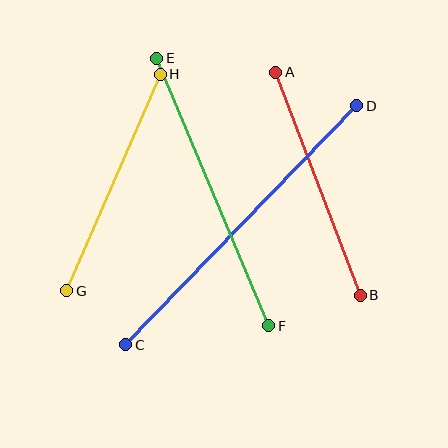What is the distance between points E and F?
The distance is approximately 290 pixels.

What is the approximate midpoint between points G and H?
The midpoint is at approximately (114, 183) pixels.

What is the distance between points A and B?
The distance is approximately 239 pixels.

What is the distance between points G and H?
The distance is approximately 236 pixels.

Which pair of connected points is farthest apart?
Points C and D are farthest apart.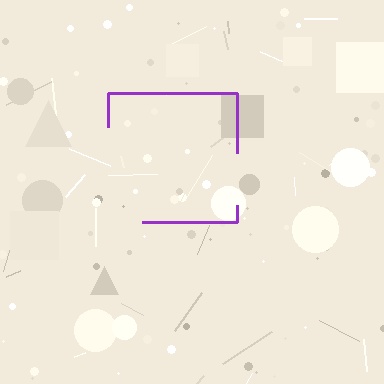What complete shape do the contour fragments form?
The contour fragments form a square.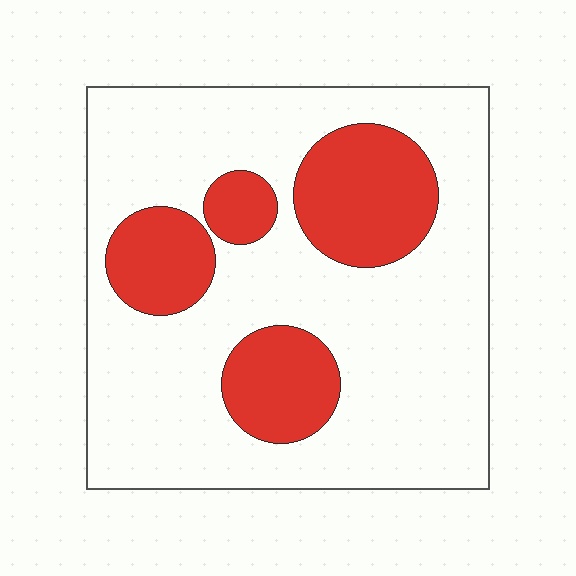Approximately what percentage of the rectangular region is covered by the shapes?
Approximately 25%.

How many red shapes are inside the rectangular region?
4.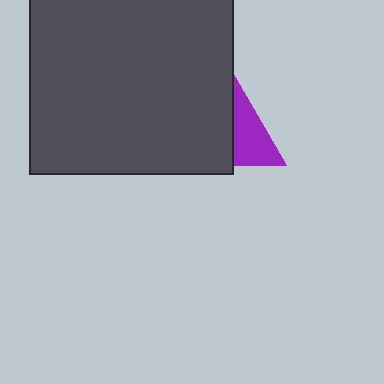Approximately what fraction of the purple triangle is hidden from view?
Roughly 58% of the purple triangle is hidden behind the dark gray square.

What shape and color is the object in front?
The object in front is a dark gray square.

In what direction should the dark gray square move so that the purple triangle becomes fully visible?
The dark gray square should move left. That is the shortest direction to clear the overlap and leave the purple triangle fully visible.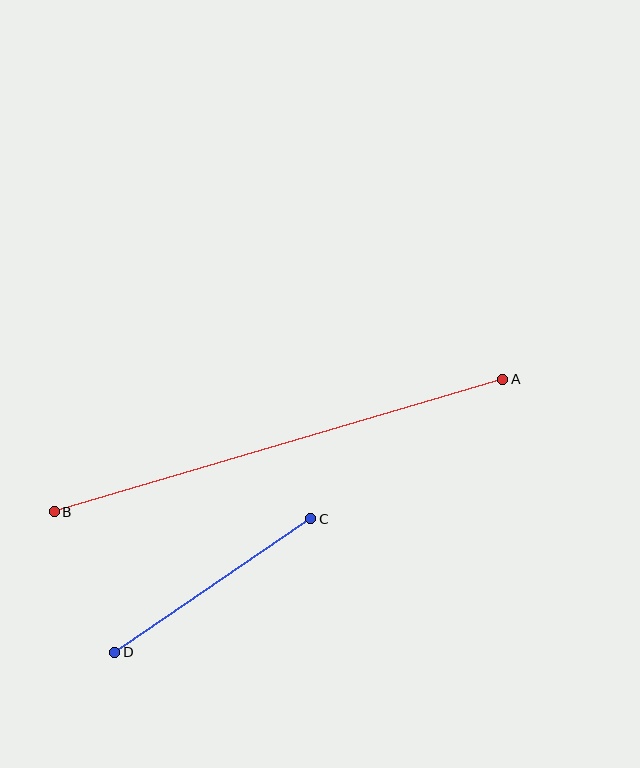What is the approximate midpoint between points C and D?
The midpoint is at approximately (213, 585) pixels.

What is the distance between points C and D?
The distance is approximately 237 pixels.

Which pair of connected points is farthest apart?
Points A and B are farthest apart.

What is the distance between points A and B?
The distance is approximately 468 pixels.